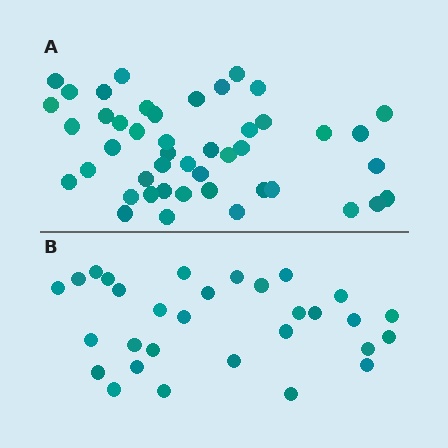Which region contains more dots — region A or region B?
Region A (the top region) has more dots.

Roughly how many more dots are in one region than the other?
Region A has approximately 15 more dots than region B.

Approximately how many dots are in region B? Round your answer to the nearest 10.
About 30 dots.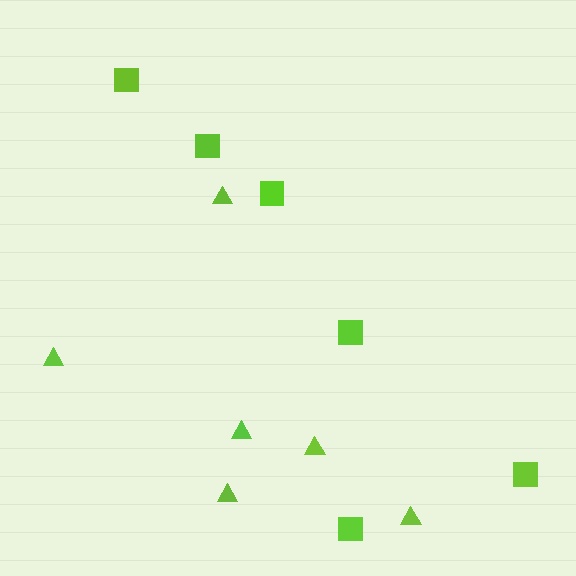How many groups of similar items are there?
There are 2 groups: one group of triangles (6) and one group of squares (6).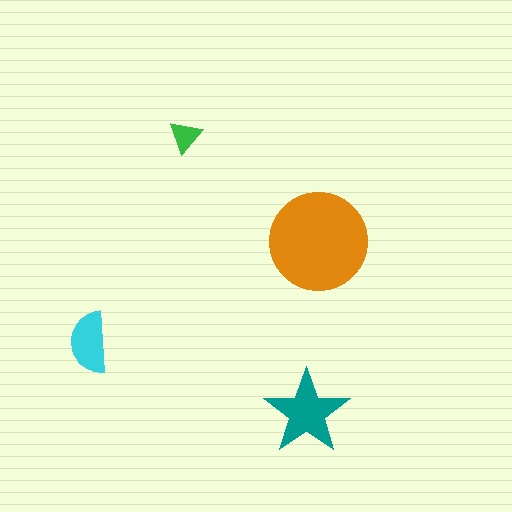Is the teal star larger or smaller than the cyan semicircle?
Larger.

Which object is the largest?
The orange circle.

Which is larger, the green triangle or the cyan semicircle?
The cyan semicircle.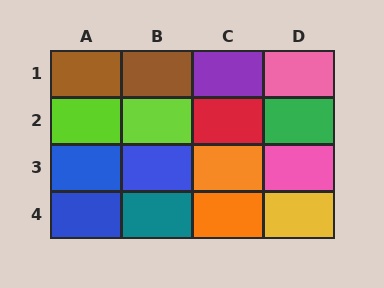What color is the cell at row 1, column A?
Brown.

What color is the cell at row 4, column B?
Teal.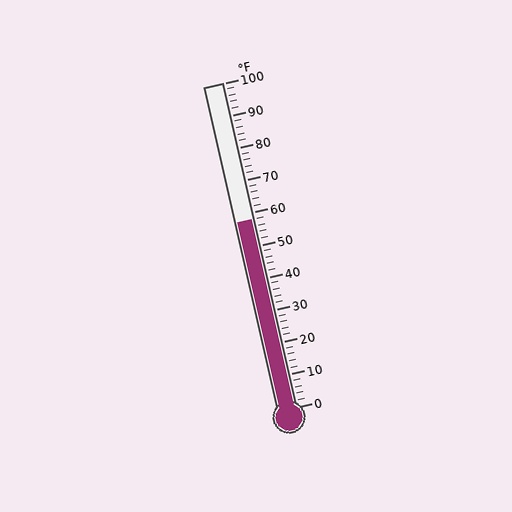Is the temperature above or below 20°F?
The temperature is above 20°F.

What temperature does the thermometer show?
The thermometer shows approximately 58°F.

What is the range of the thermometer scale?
The thermometer scale ranges from 0°F to 100°F.